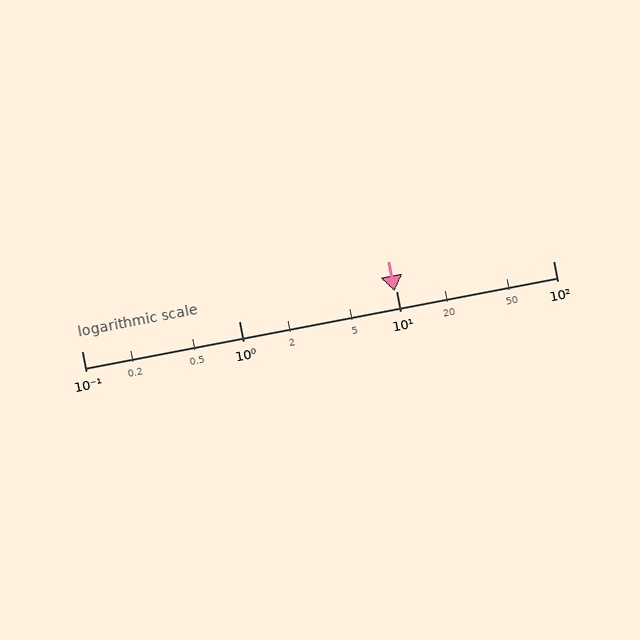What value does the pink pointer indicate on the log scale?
The pointer indicates approximately 9.8.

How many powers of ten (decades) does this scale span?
The scale spans 3 decades, from 0.1 to 100.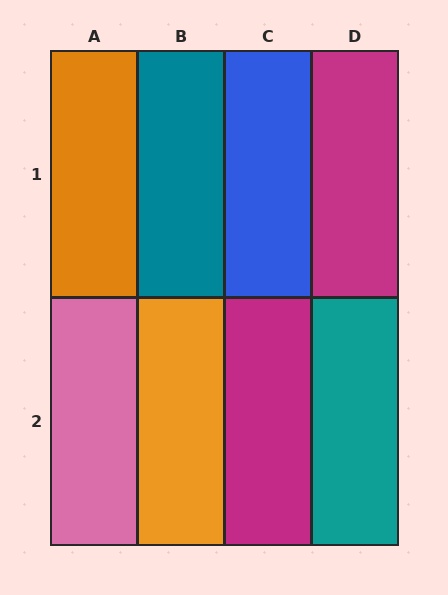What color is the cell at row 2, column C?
Magenta.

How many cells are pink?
1 cell is pink.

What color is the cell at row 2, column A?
Pink.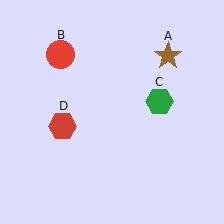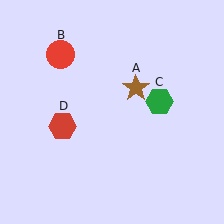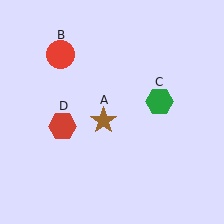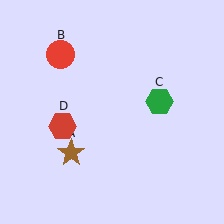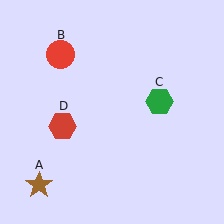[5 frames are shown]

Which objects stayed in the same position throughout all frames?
Red circle (object B) and green hexagon (object C) and red hexagon (object D) remained stationary.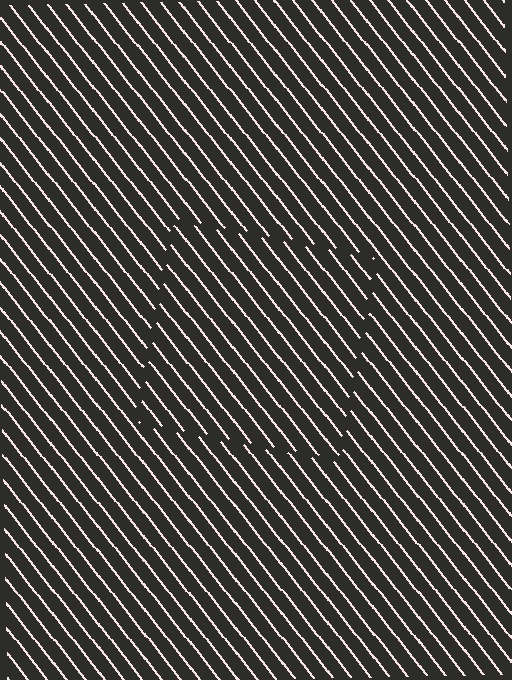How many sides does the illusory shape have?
4 sides — the line-ends trace a square.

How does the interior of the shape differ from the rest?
The interior of the shape contains the same grating, shifted by half a period — the contour is defined by the phase discontinuity where line-ends from the inner and outer gratings abut.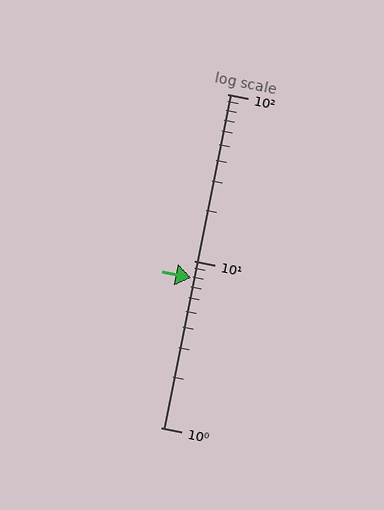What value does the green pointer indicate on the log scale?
The pointer indicates approximately 7.9.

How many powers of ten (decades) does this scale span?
The scale spans 2 decades, from 1 to 100.